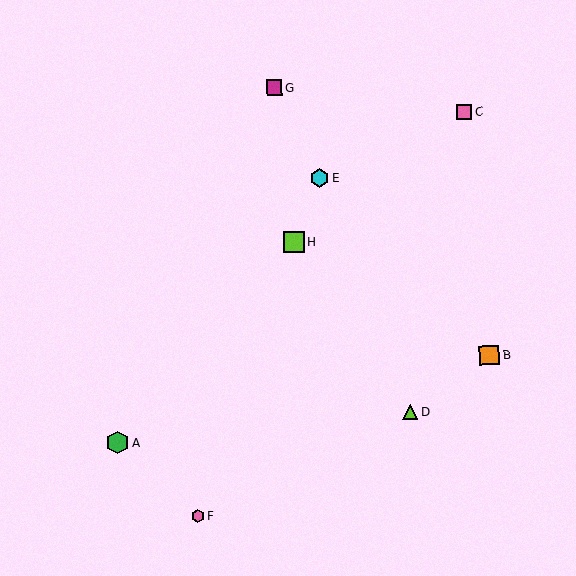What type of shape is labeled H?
Shape H is a lime square.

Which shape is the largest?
The green hexagon (labeled A) is the largest.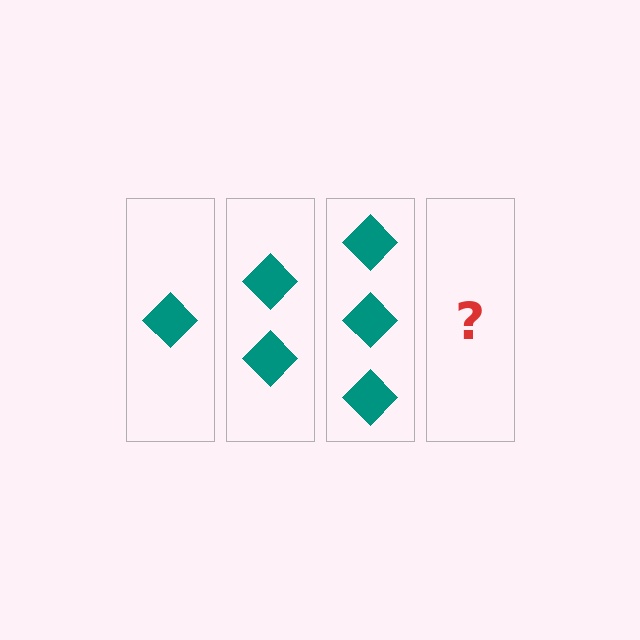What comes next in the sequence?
The next element should be 4 diamonds.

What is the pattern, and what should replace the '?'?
The pattern is that each step adds one more diamond. The '?' should be 4 diamonds.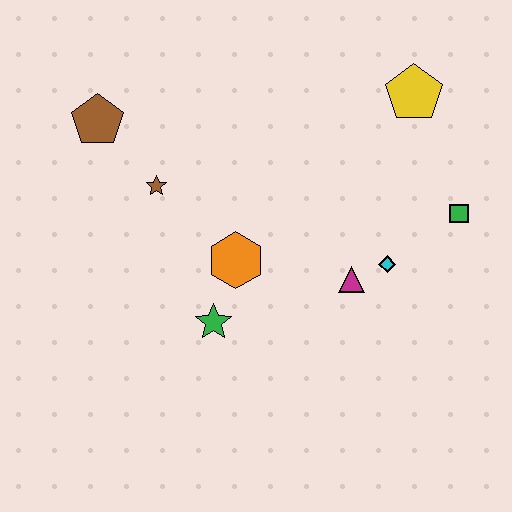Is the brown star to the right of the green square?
No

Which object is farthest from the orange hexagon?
The yellow pentagon is farthest from the orange hexagon.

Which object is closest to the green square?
The cyan diamond is closest to the green square.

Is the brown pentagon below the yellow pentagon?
Yes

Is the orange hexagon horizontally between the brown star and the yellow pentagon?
Yes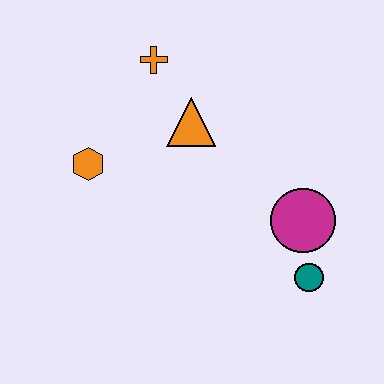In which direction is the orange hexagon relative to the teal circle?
The orange hexagon is to the left of the teal circle.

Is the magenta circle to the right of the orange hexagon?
Yes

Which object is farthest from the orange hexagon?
The teal circle is farthest from the orange hexagon.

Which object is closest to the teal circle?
The magenta circle is closest to the teal circle.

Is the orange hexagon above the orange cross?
No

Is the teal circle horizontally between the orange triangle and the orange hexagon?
No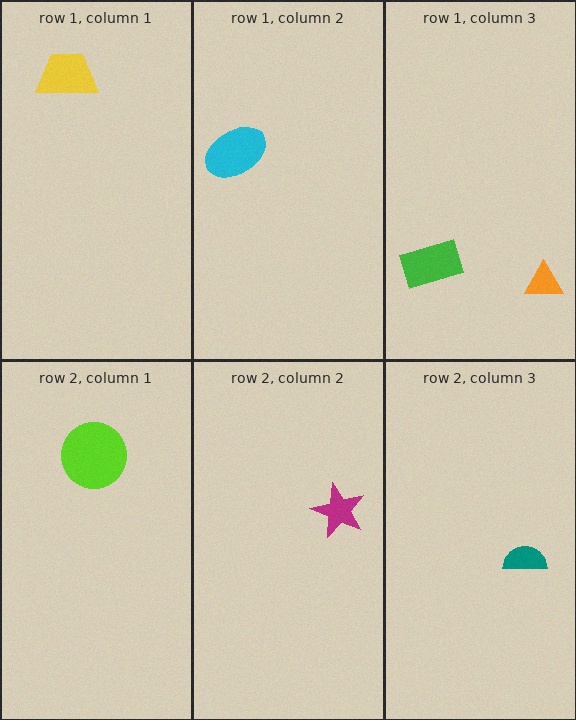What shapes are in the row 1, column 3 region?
The green rectangle, the orange triangle.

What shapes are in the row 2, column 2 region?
The magenta star.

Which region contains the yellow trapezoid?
The row 1, column 1 region.